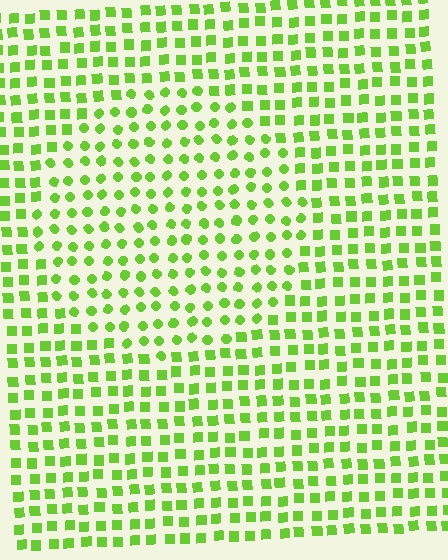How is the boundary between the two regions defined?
The boundary is defined by a change in element shape: circles inside vs. squares outside. All elements share the same color and spacing.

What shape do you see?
I see a circle.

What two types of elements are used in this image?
The image uses circles inside the circle region and squares outside it.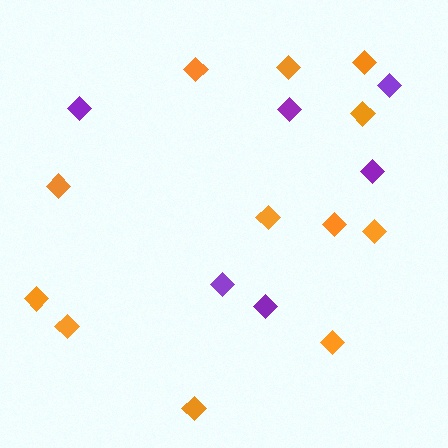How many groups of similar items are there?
There are 2 groups: one group of purple diamonds (6) and one group of orange diamonds (12).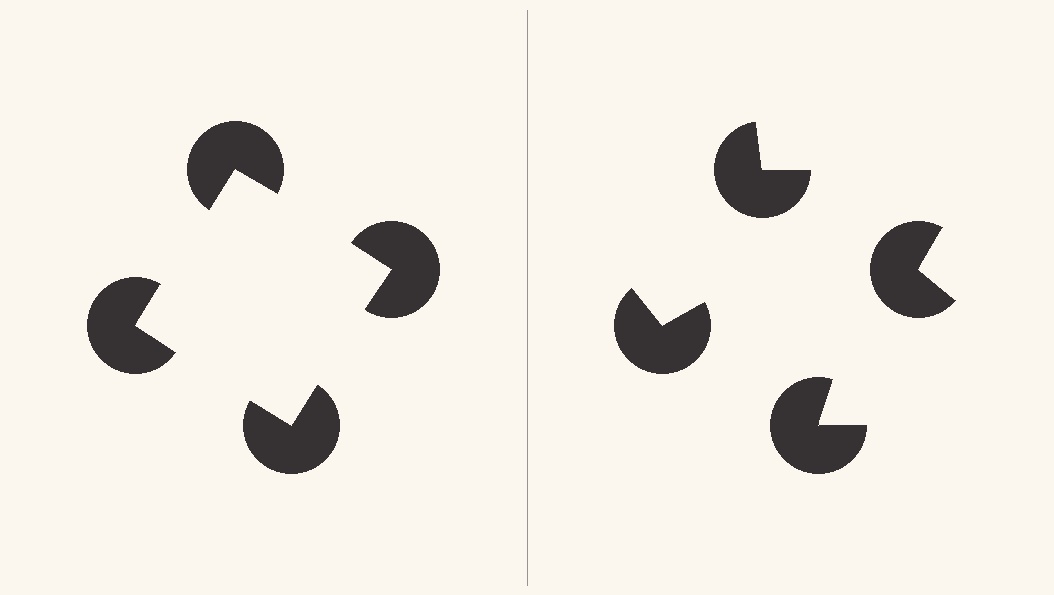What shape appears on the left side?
An illusory square.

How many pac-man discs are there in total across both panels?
8 — 4 on each side.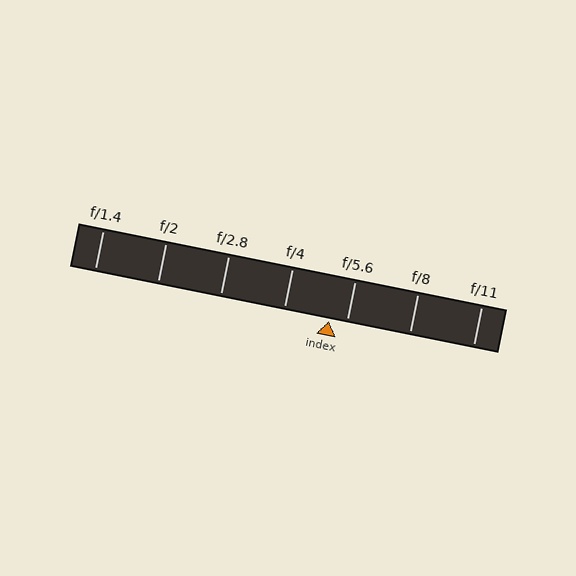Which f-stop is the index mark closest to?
The index mark is closest to f/5.6.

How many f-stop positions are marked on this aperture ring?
There are 7 f-stop positions marked.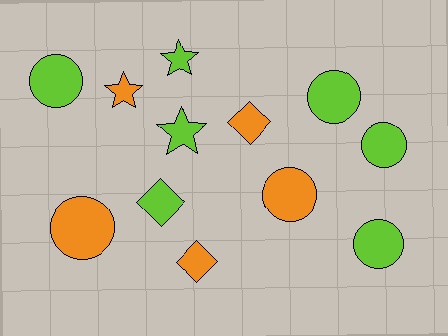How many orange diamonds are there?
There are 2 orange diamonds.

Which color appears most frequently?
Lime, with 7 objects.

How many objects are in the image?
There are 12 objects.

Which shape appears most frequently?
Circle, with 6 objects.